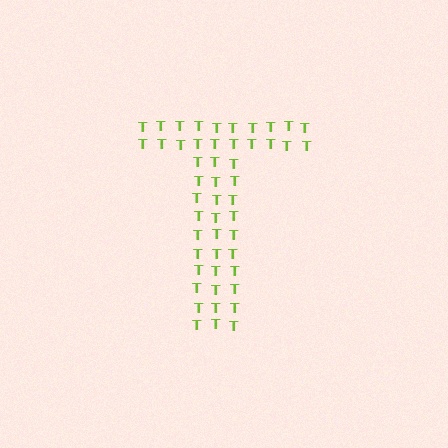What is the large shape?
The large shape is the letter T.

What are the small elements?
The small elements are letter T's.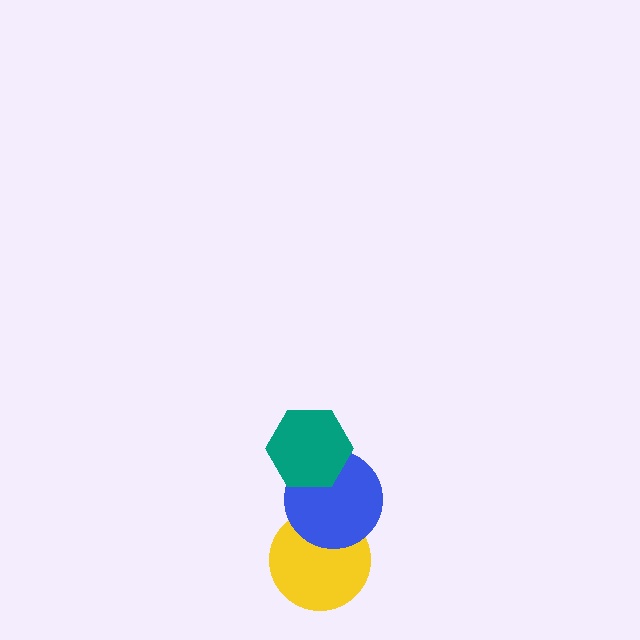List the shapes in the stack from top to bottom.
From top to bottom: the teal hexagon, the blue circle, the yellow circle.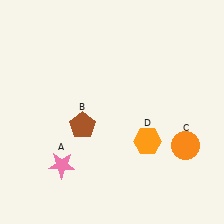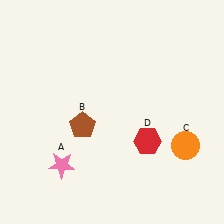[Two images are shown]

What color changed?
The hexagon (D) changed from orange in Image 1 to red in Image 2.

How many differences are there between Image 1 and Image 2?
There is 1 difference between the two images.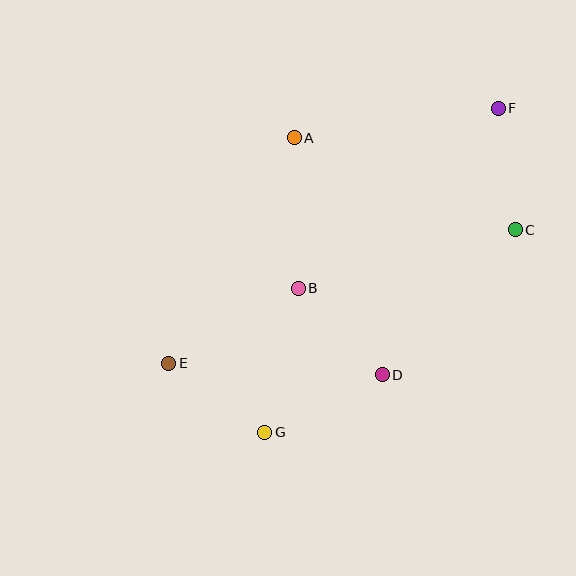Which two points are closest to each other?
Points E and G are closest to each other.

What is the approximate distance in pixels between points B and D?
The distance between B and D is approximately 121 pixels.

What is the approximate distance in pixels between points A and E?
The distance between A and E is approximately 258 pixels.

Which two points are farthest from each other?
Points E and F are farthest from each other.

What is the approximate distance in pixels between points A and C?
The distance between A and C is approximately 239 pixels.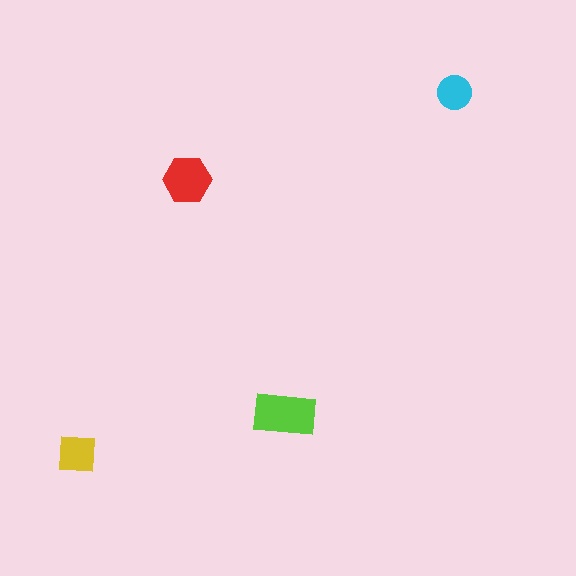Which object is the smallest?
The cyan circle.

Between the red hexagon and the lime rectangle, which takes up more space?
The lime rectangle.